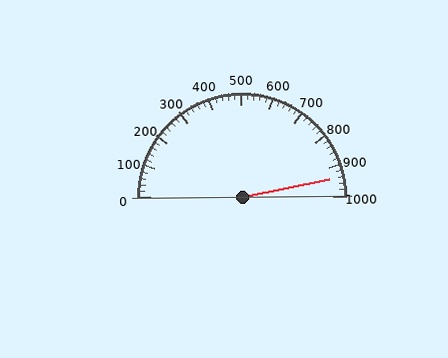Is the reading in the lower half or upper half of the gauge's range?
The reading is in the upper half of the range (0 to 1000).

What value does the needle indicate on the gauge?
The needle indicates approximately 940.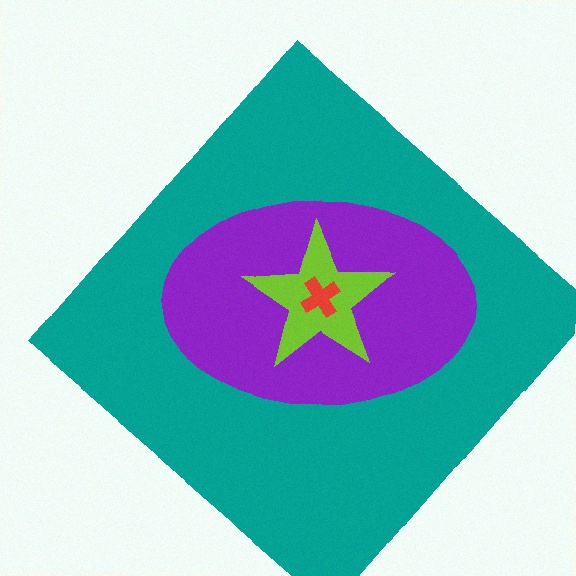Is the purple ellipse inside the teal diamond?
Yes.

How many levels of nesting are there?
4.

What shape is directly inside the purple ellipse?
The lime star.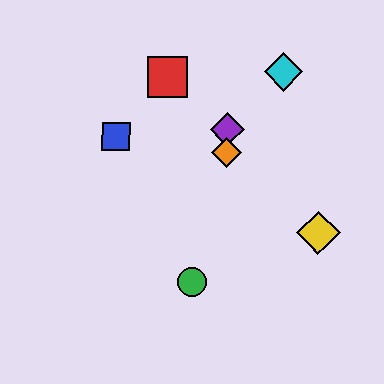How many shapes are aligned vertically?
2 shapes (the purple diamond, the orange diamond) are aligned vertically.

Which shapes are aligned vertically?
The purple diamond, the orange diamond are aligned vertically.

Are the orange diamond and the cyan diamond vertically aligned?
No, the orange diamond is at x≈227 and the cyan diamond is at x≈284.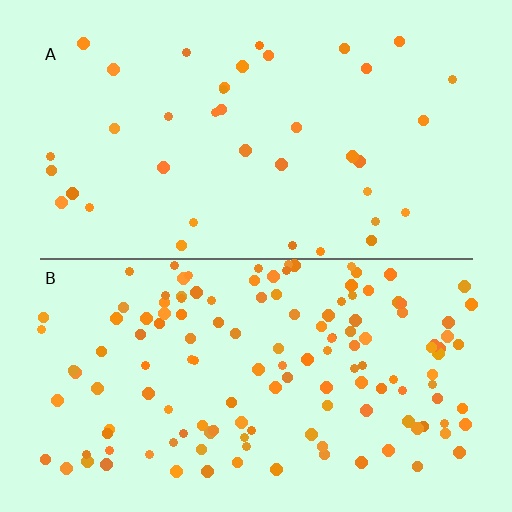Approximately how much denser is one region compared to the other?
Approximately 3.6× — region B over region A.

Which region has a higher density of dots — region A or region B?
B (the bottom).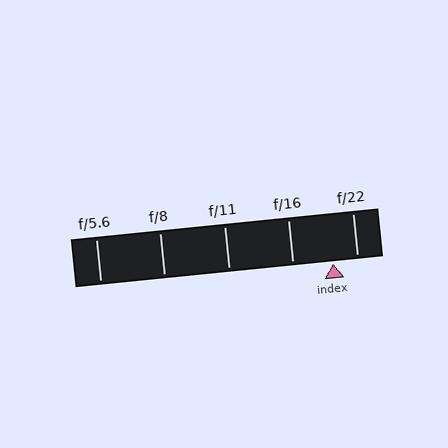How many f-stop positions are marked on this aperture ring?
There are 5 f-stop positions marked.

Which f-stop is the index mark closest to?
The index mark is closest to f/22.